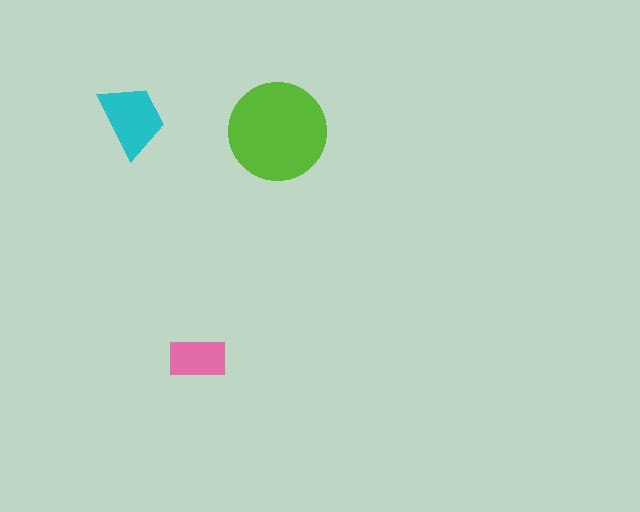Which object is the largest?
The lime circle.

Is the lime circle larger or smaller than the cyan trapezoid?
Larger.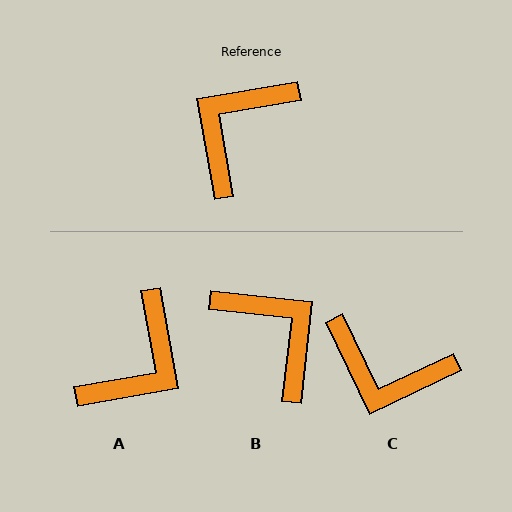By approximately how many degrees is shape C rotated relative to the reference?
Approximately 106 degrees counter-clockwise.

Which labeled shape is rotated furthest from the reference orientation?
A, about 179 degrees away.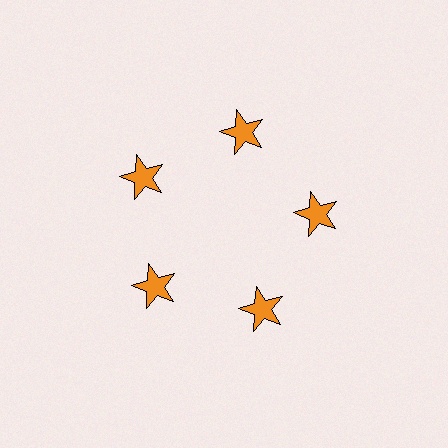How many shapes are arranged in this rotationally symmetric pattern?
There are 5 shapes, arranged in 5 groups of 1.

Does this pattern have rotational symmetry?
Yes, this pattern has 5-fold rotational symmetry. It looks the same after rotating 72 degrees around the center.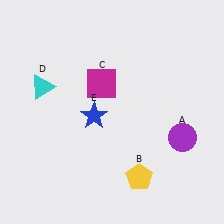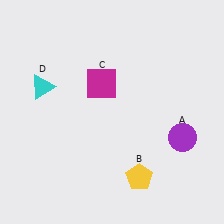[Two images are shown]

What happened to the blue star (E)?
The blue star (E) was removed in Image 2. It was in the bottom-left area of Image 1.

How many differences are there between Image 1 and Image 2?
There is 1 difference between the two images.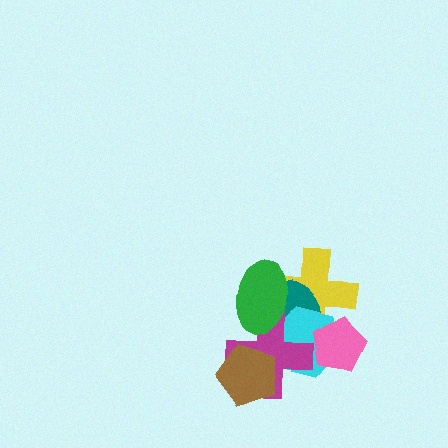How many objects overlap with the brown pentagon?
1 object overlaps with the brown pentagon.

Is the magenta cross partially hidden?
Yes, it is partially covered by another shape.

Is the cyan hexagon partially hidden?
Yes, it is partially covered by another shape.